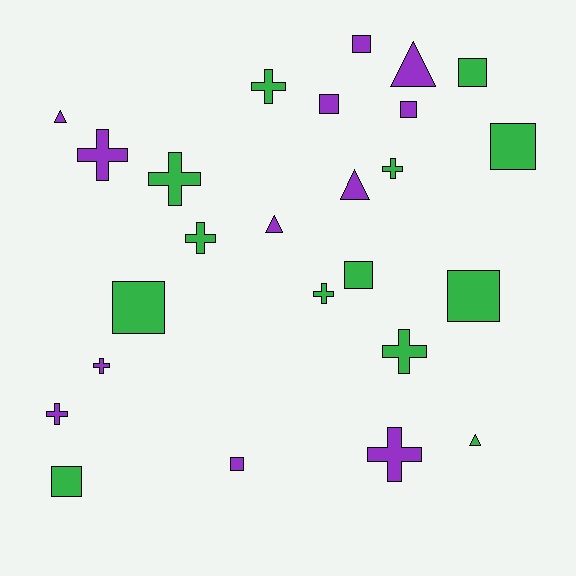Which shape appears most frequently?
Cross, with 10 objects.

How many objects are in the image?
There are 25 objects.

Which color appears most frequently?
Green, with 13 objects.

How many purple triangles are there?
There are 4 purple triangles.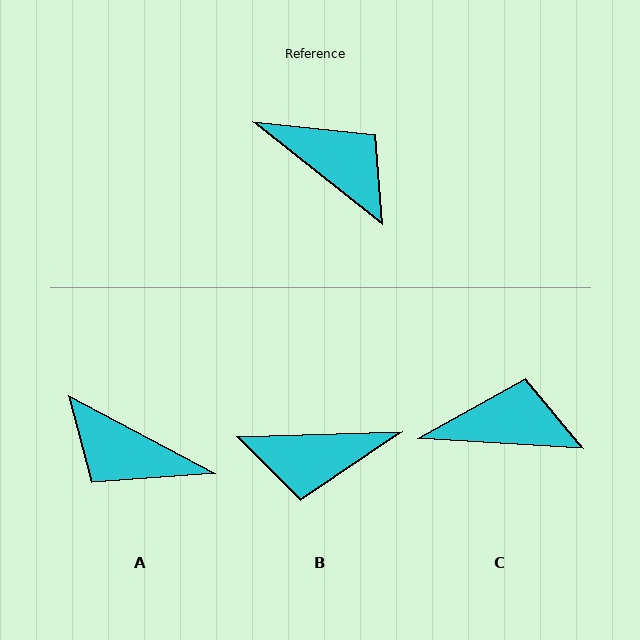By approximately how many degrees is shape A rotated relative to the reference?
Approximately 169 degrees clockwise.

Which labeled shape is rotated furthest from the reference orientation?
A, about 169 degrees away.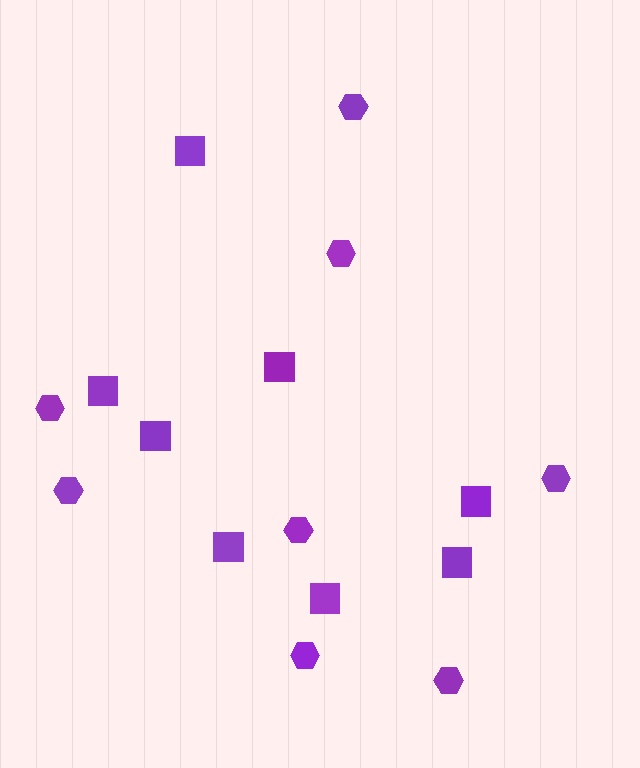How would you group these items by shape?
There are 2 groups: one group of squares (8) and one group of hexagons (8).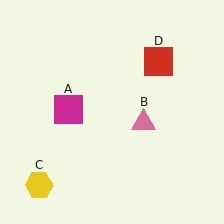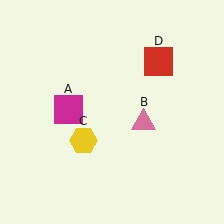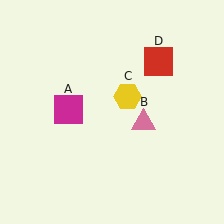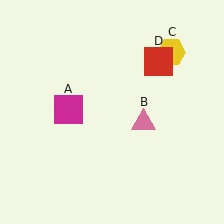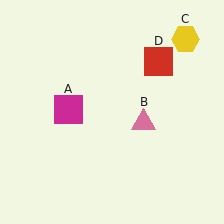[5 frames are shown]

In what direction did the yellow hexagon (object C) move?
The yellow hexagon (object C) moved up and to the right.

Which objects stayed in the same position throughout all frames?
Magenta square (object A) and pink triangle (object B) and red square (object D) remained stationary.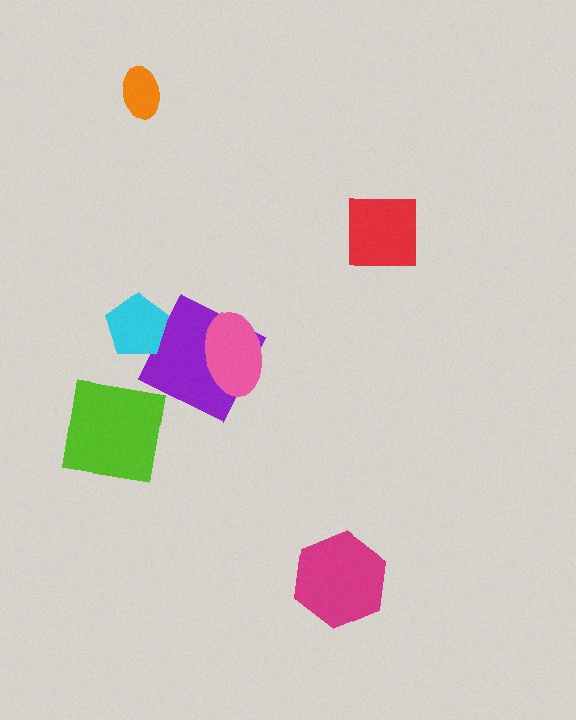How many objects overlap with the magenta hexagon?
0 objects overlap with the magenta hexagon.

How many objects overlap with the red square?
0 objects overlap with the red square.